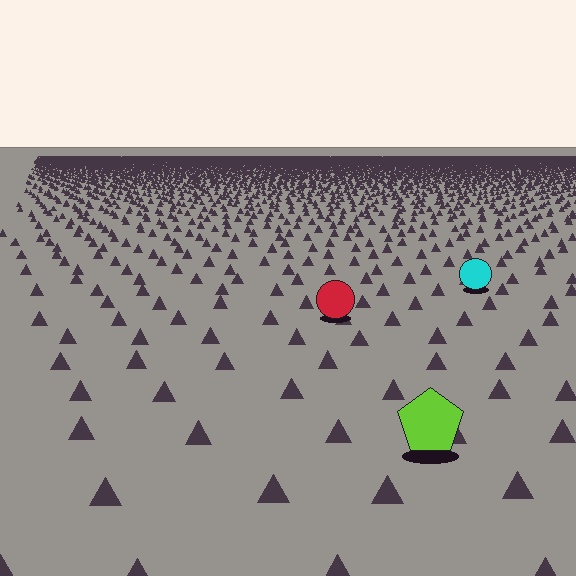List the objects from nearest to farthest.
From nearest to farthest: the lime pentagon, the red circle, the cyan circle.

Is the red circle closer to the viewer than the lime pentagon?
No. The lime pentagon is closer — you can tell from the texture gradient: the ground texture is coarser near it.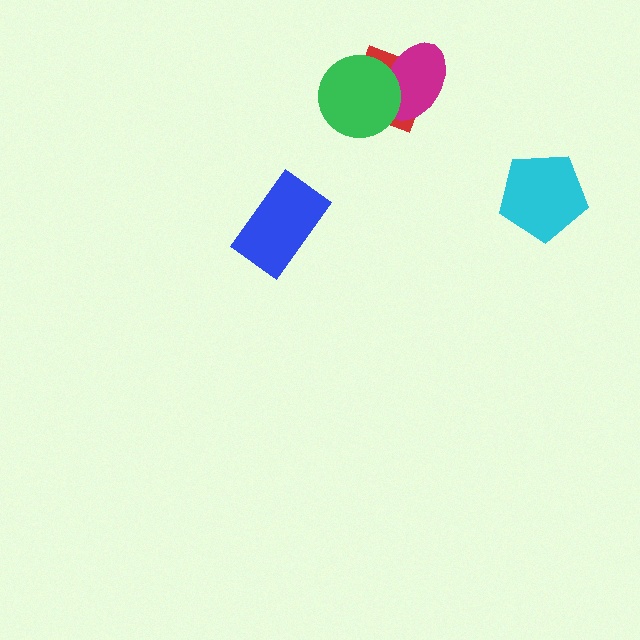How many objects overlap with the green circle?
2 objects overlap with the green circle.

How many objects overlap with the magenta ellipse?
2 objects overlap with the magenta ellipse.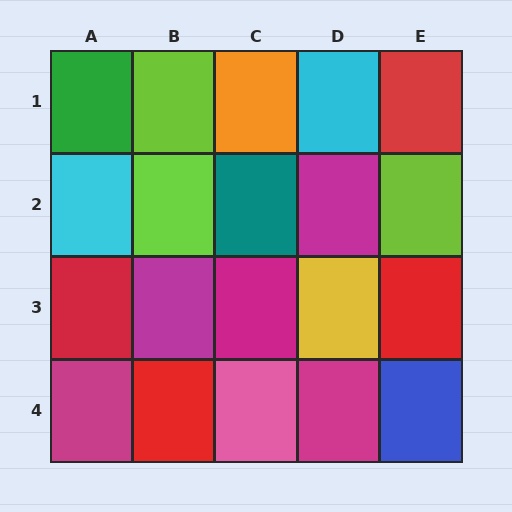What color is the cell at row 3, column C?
Magenta.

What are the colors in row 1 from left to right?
Green, lime, orange, cyan, red.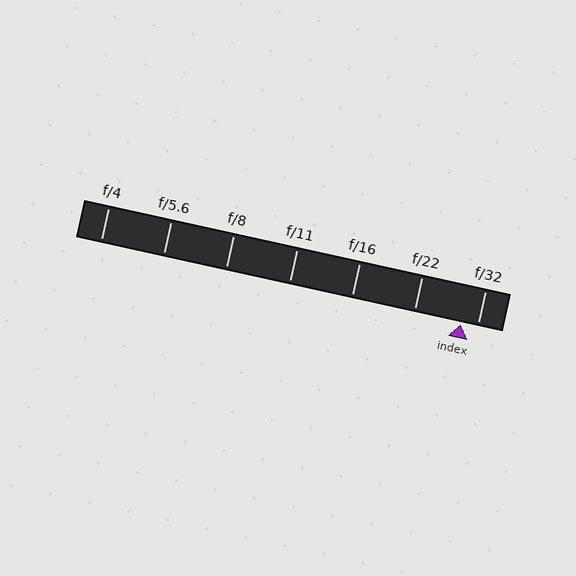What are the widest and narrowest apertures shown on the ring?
The widest aperture shown is f/4 and the narrowest is f/32.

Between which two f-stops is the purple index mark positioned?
The index mark is between f/22 and f/32.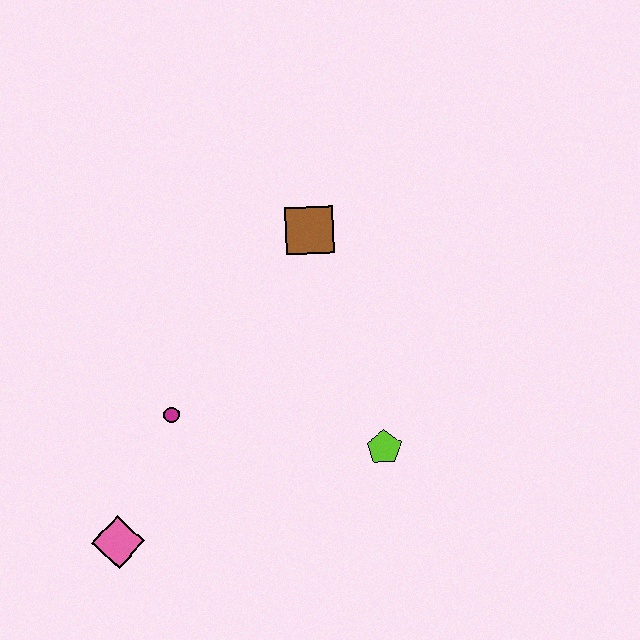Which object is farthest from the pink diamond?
The brown square is farthest from the pink diamond.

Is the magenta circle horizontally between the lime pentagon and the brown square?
No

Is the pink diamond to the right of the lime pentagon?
No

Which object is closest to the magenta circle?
The pink diamond is closest to the magenta circle.